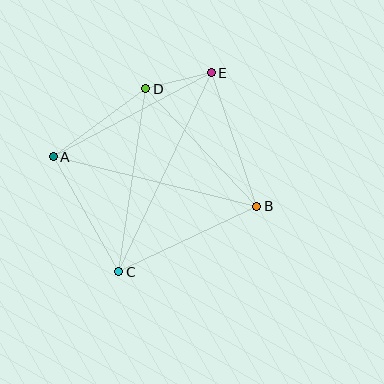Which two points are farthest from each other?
Points C and E are farthest from each other.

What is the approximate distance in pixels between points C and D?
The distance between C and D is approximately 185 pixels.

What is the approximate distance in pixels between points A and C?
The distance between A and C is approximately 132 pixels.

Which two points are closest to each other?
Points D and E are closest to each other.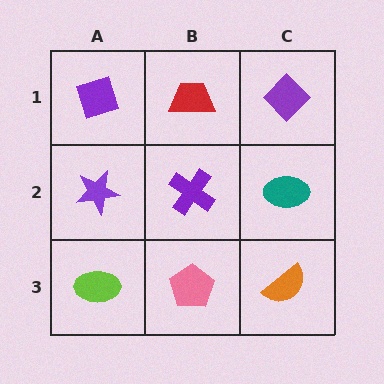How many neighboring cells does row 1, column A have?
2.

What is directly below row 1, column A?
A purple star.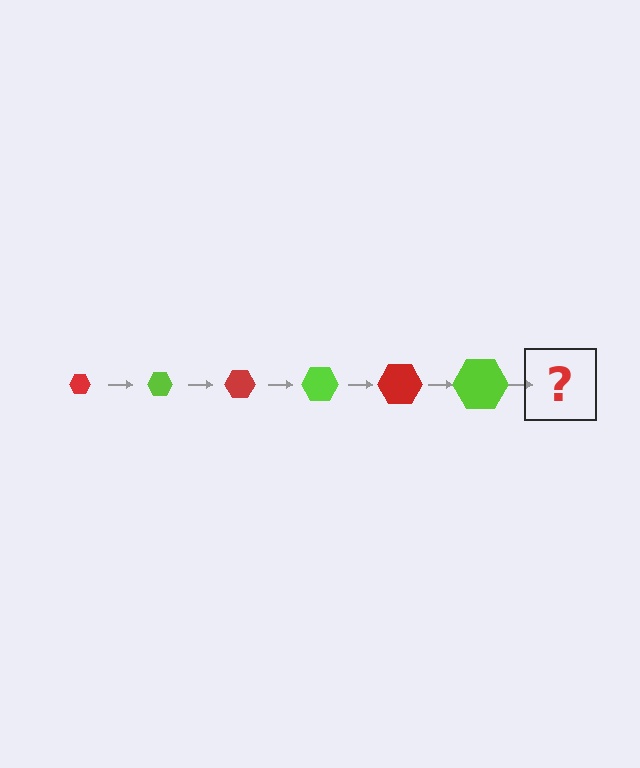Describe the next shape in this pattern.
It should be a red hexagon, larger than the previous one.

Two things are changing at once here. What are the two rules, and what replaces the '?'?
The two rules are that the hexagon grows larger each step and the color cycles through red and lime. The '?' should be a red hexagon, larger than the previous one.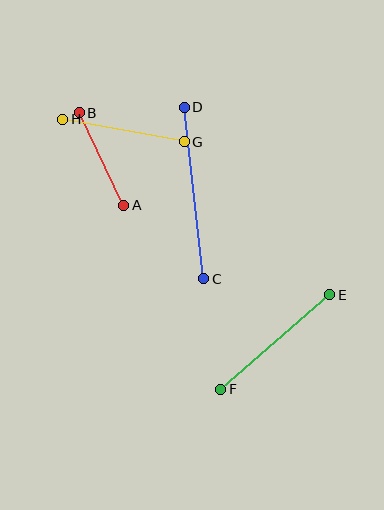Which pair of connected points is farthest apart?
Points C and D are farthest apart.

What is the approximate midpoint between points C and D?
The midpoint is at approximately (194, 193) pixels.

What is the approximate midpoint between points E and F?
The midpoint is at approximately (275, 342) pixels.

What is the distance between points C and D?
The distance is approximately 173 pixels.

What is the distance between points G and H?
The distance is approximately 123 pixels.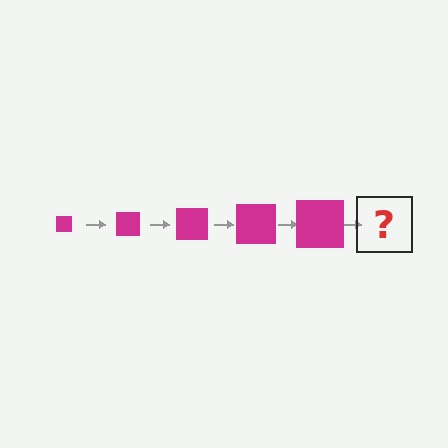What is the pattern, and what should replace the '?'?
The pattern is that the square gets progressively larger each step. The '?' should be a magenta square, larger than the previous one.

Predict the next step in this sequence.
The next step is a magenta square, larger than the previous one.